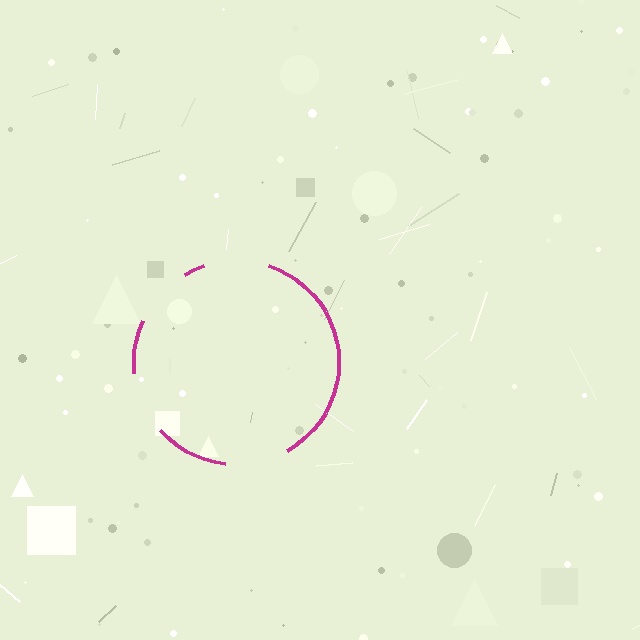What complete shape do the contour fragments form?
The contour fragments form a circle.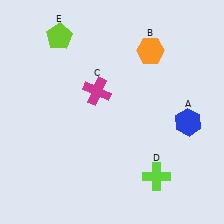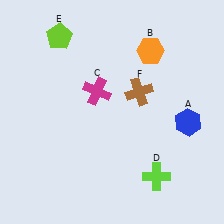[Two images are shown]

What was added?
A brown cross (F) was added in Image 2.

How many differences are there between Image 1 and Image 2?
There is 1 difference between the two images.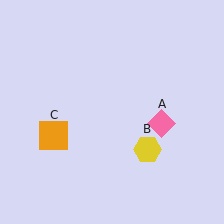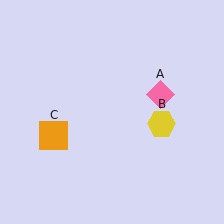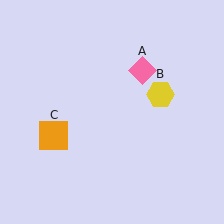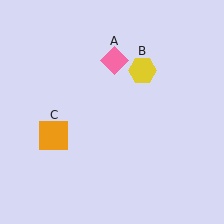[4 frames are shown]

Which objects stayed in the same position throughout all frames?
Orange square (object C) remained stationary.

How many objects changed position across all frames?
2 objects changed position: pink diamond (object A), yellow hexagon (object B).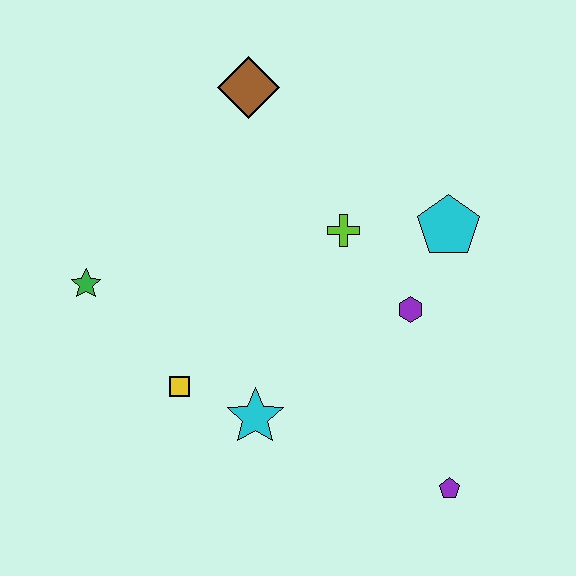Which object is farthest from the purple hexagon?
The green star is farthest from the purple hexagon.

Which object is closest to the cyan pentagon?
The purple hexagon is closest to the cyan pentagon.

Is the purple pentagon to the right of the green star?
Yes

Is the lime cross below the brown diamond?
Yes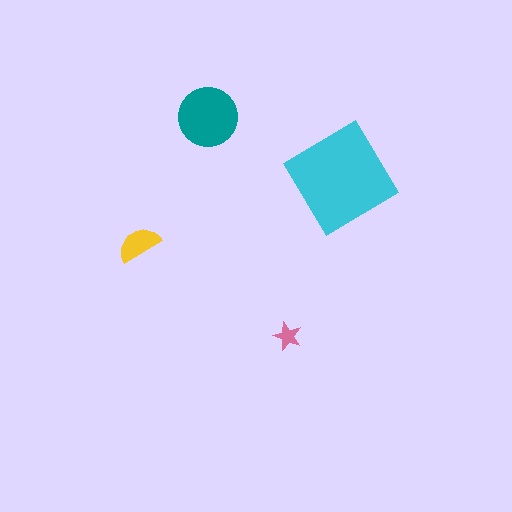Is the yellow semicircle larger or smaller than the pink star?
Larger.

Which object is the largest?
The cyan diamond.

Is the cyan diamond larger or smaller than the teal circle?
Larger.